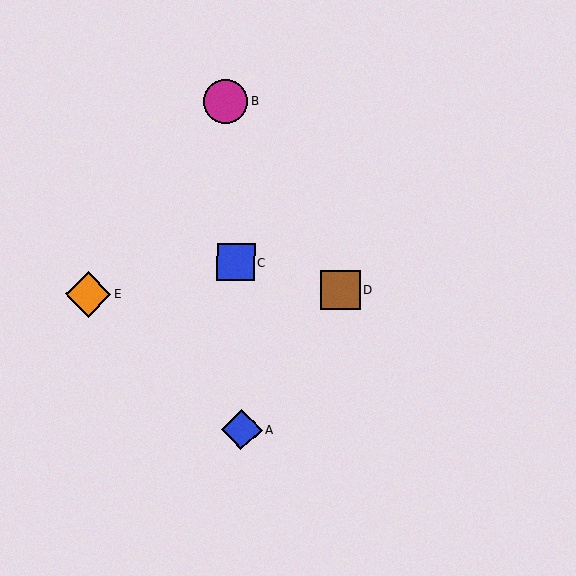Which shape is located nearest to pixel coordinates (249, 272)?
The blue square (labeled C) at (236, 262) is nearest to that location.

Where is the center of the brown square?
The center of the brown square is at (340, 290).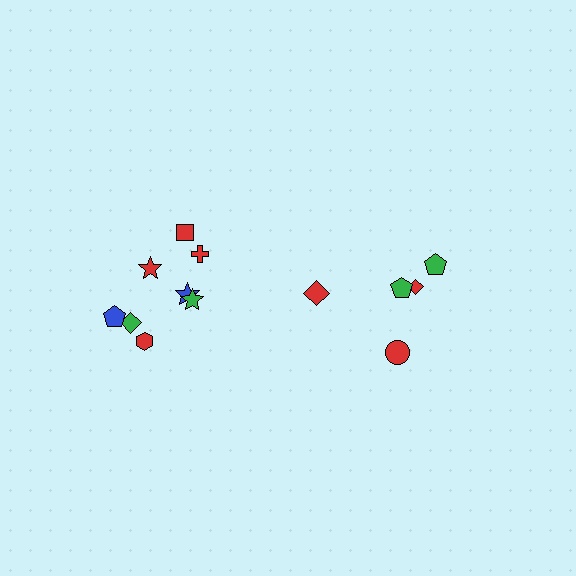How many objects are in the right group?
There are 5 objects.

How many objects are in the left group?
There are 8 objects.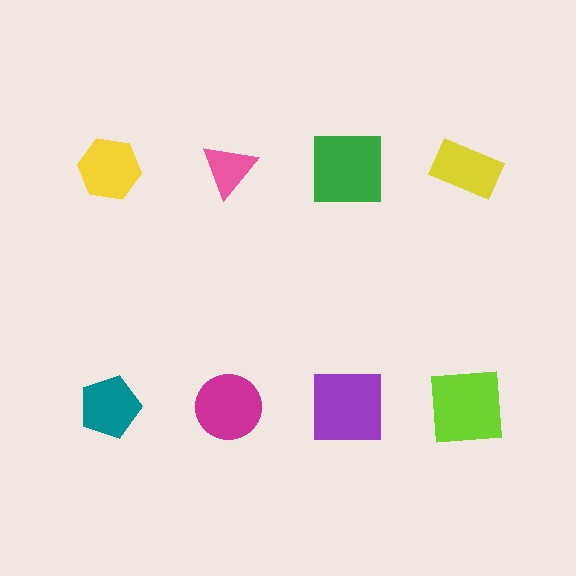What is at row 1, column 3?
A green square.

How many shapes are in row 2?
4 shapes.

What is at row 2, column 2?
A magenta circle.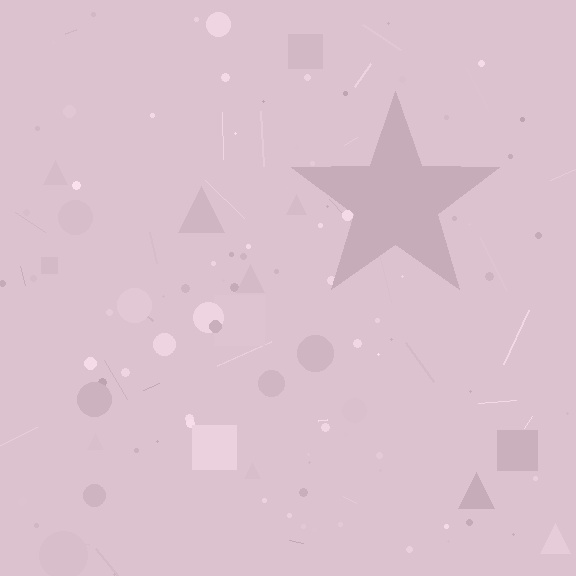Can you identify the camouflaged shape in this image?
The camouflaged shape is a star.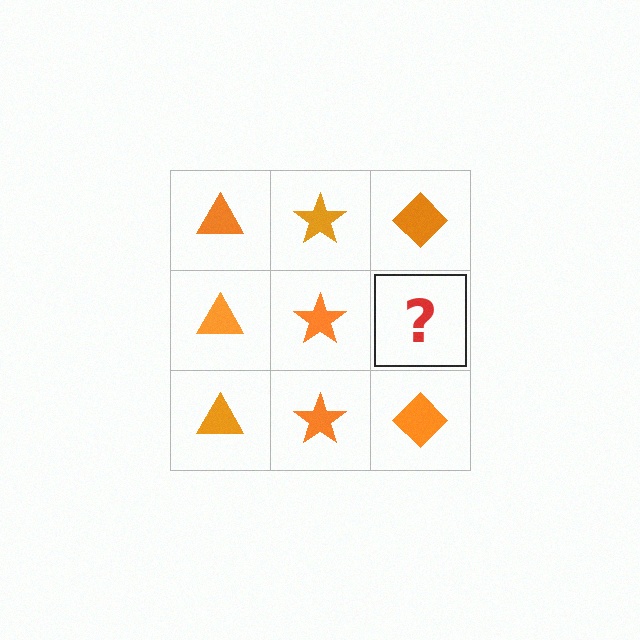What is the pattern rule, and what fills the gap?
The rule is that each column has a consistent shape. The gap should be filled with an orange diamond.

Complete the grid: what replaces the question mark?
The question mark should be replaced with an orange diamond.